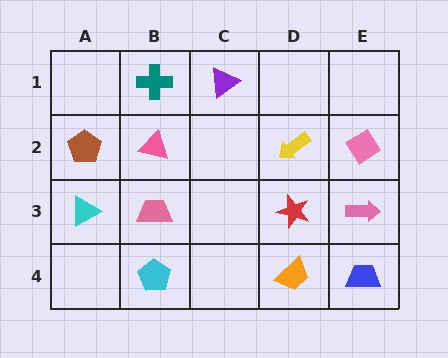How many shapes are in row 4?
3 shapes.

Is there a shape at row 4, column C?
No, that cell is empty.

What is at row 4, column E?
A blue trapezoid.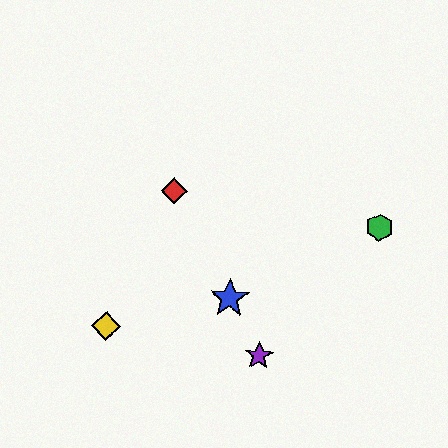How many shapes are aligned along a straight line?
3 shapes (the red diamond, the blue star, the purple star) are aligned along a straight line.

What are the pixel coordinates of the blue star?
The blue star is at (229, 298).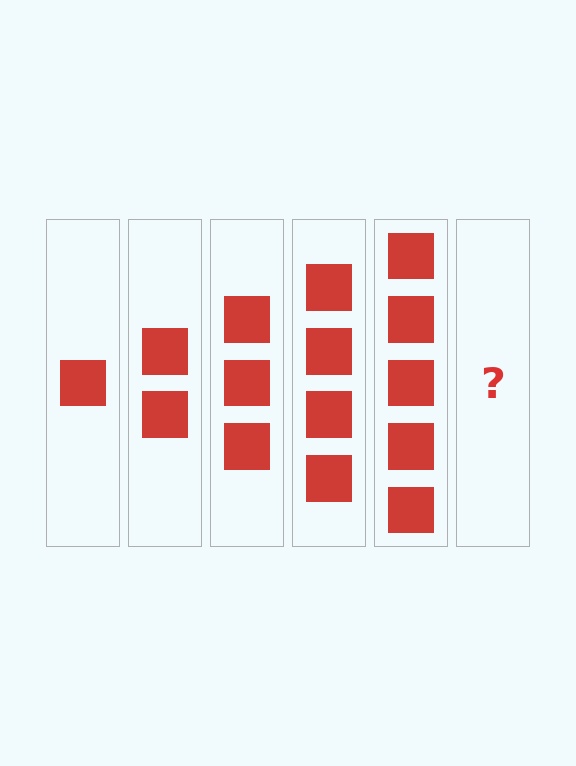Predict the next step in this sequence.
The next step is 6 squares.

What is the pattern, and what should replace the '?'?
The pattern is that each step adds one more square. The '?' should be 6 squares.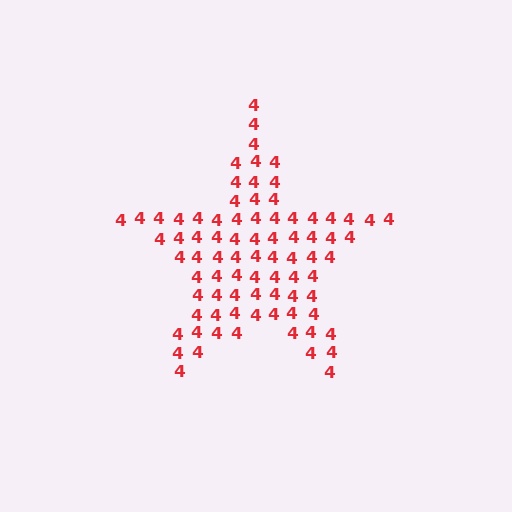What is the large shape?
The large shape is a star.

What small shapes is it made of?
It is made of small digit 4's.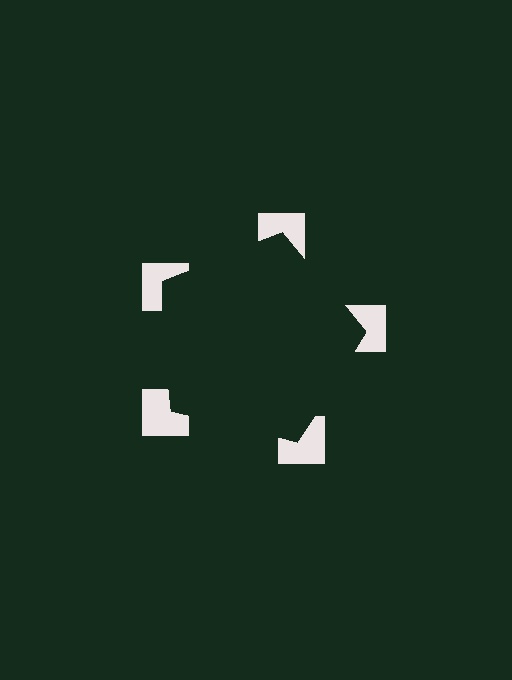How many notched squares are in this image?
There are 5 — one at each vertex of the illusory pentagon.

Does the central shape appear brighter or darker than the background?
It typically appears slightly darker than the background, even though no actual brightness change is drawn.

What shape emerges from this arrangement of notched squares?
An illusory pentagon — its edges are inferred from the aligned wedge cuts in the notched squares, not physically drawn.